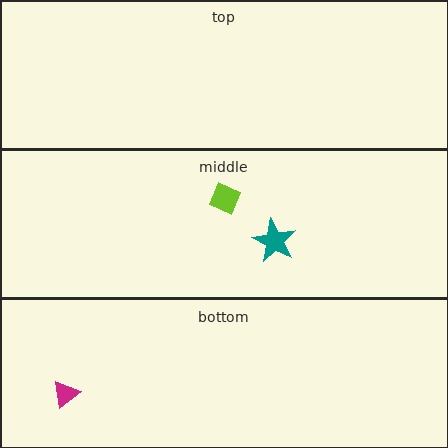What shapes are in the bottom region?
The magenta triangle.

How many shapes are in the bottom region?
1.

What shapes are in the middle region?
The lime diamond, the teal star.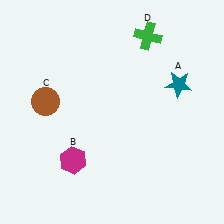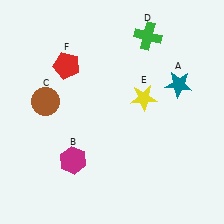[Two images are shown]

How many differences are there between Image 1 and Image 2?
There are 2 differences between the two images.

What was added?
A yellow star (E), a red pentagon (F) were added in Image 2.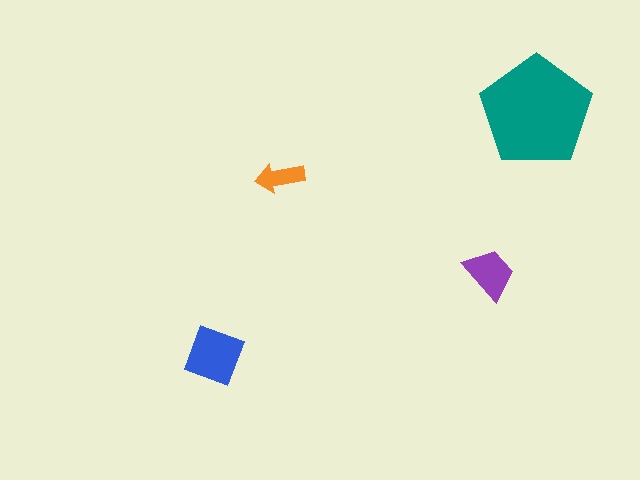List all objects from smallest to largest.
The orange arrow, the purple trapezoid, the blue square, the teal pentagon.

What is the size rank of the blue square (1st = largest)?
2nd.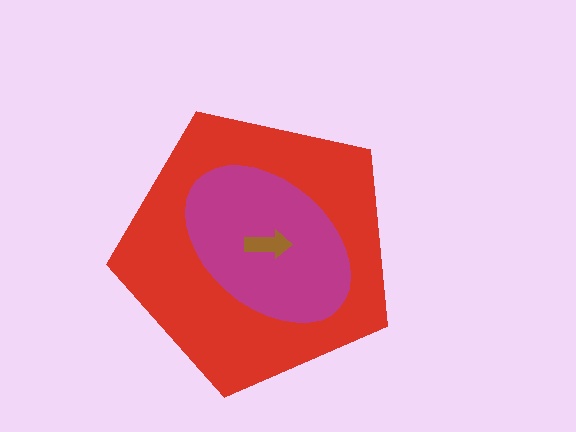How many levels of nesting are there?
3.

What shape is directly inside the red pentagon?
The magenta ellipse.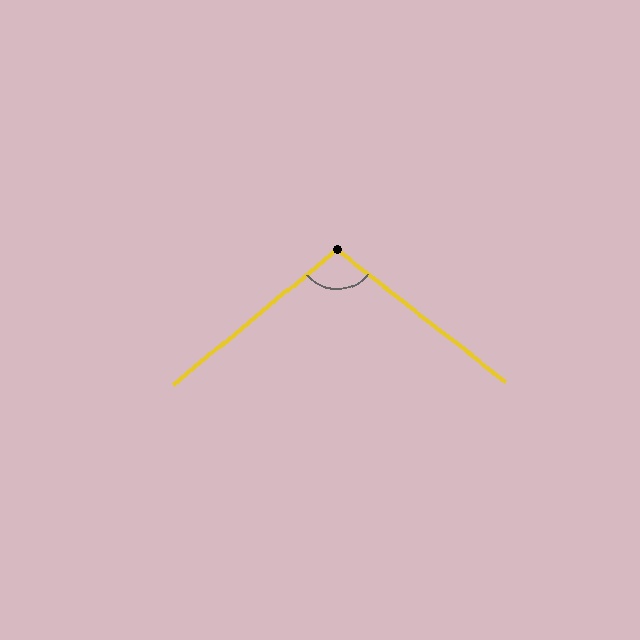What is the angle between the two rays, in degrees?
Approximately 102 degrees.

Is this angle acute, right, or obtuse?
It is obtuse.